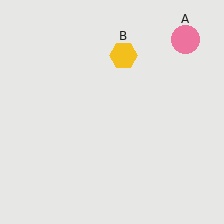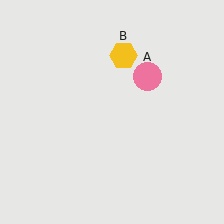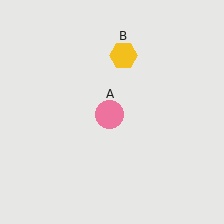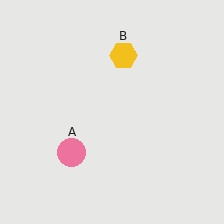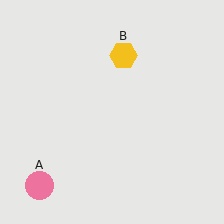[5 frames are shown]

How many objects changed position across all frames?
1 object changed position: pink circle (object A).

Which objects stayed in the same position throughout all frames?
Yellow hexagon (object B) remained stationary.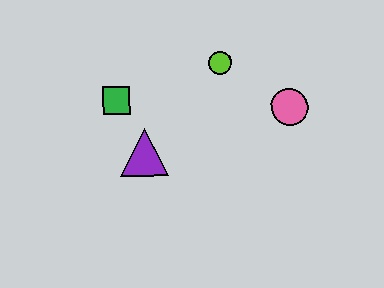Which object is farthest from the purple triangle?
The pink circle is farthest from the purple triangle.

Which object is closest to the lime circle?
The pink circle is closest to the lime circle.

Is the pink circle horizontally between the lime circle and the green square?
No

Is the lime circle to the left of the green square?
No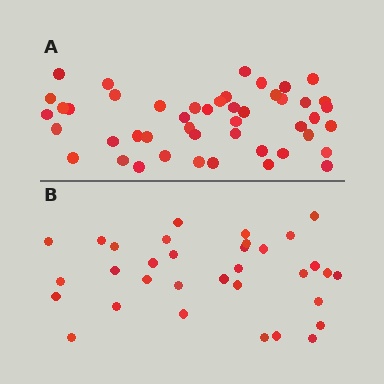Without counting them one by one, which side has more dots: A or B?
Region A (the top region) has more dots.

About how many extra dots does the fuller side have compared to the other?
Region A has approximately 15 more dots than region B.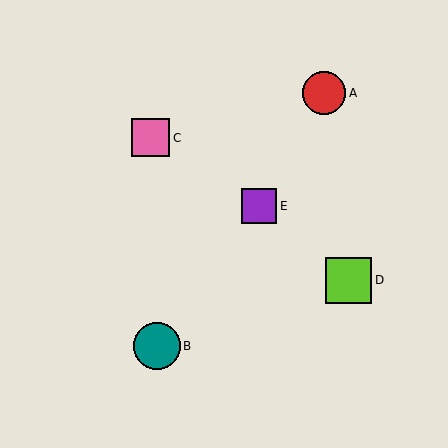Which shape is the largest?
The teal circle (labeled B) is the largest.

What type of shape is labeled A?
Shape A is a red circle.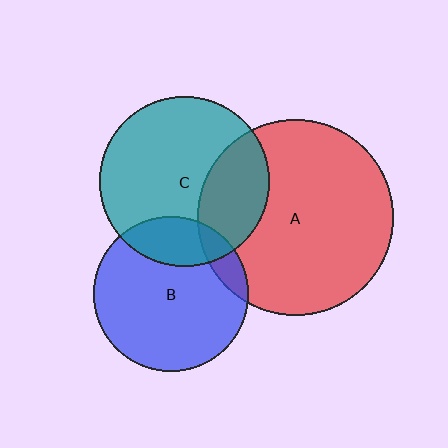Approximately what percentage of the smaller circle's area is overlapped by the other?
Approximately 20%.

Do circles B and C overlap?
Yes.